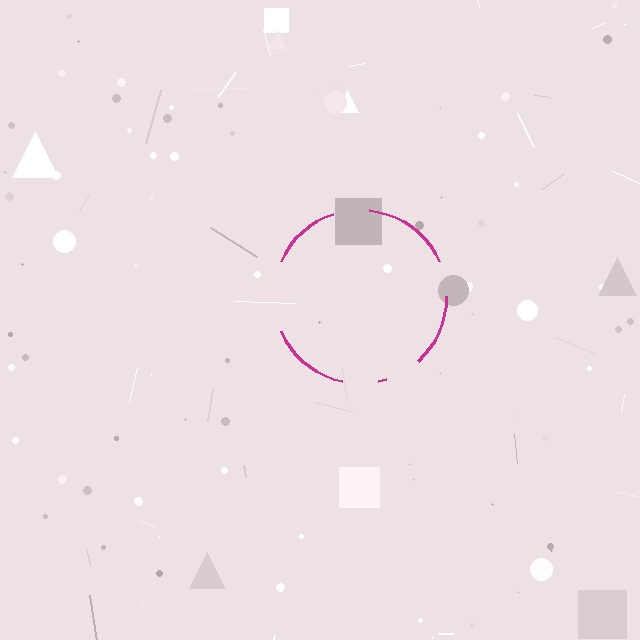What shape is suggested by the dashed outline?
The dashed outline suggests a circle.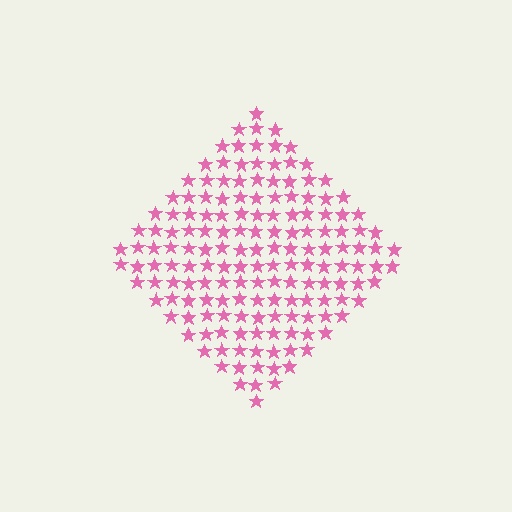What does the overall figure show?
The overall figure shows a diamond.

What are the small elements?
The small elements are stars.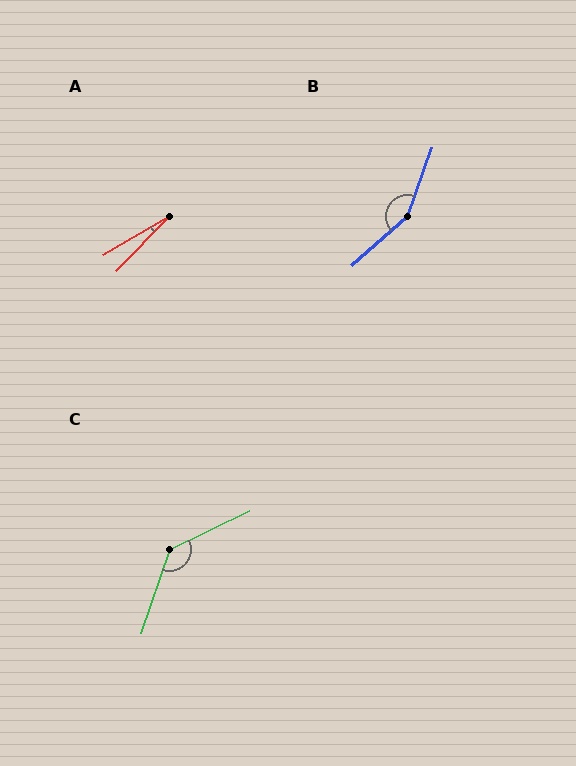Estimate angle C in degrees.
Approximately 134 degrees.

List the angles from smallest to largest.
A (15°), C (134°), B (151°).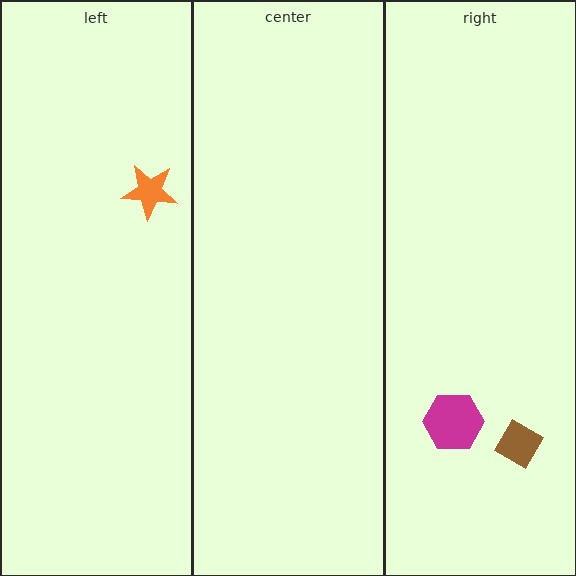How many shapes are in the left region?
1.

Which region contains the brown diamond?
The right region.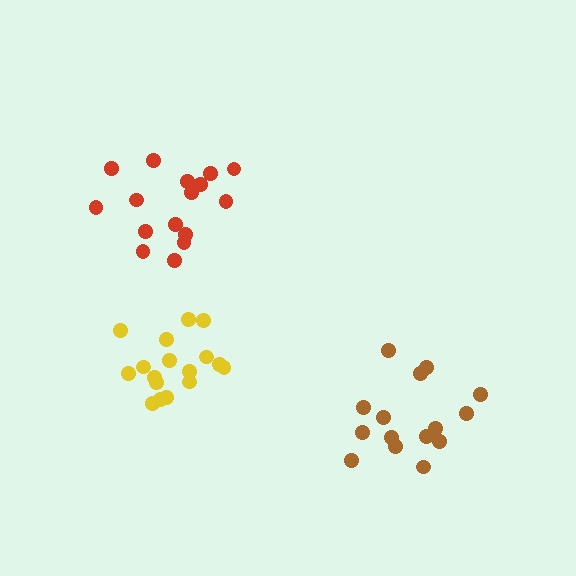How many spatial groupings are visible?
There are 3 spatial groupings.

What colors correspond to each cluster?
The clusters are colored: red, brown, yellow.